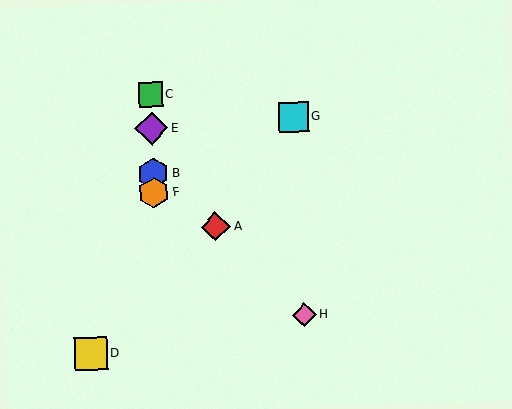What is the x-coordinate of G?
Object G is at x≈293.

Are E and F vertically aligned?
Yes, both are at x≈152.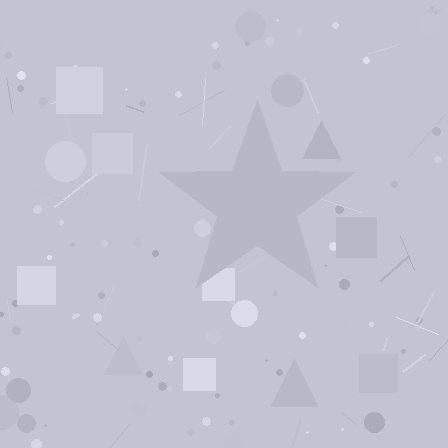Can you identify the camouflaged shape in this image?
The camouflaged shape is a star.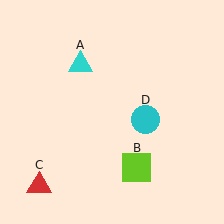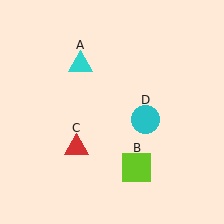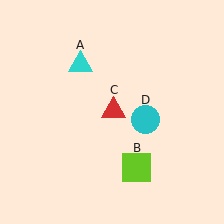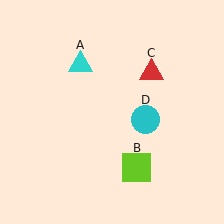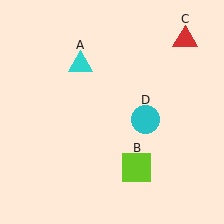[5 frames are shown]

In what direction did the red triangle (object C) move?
The red triangle (object C) moved up and to the right.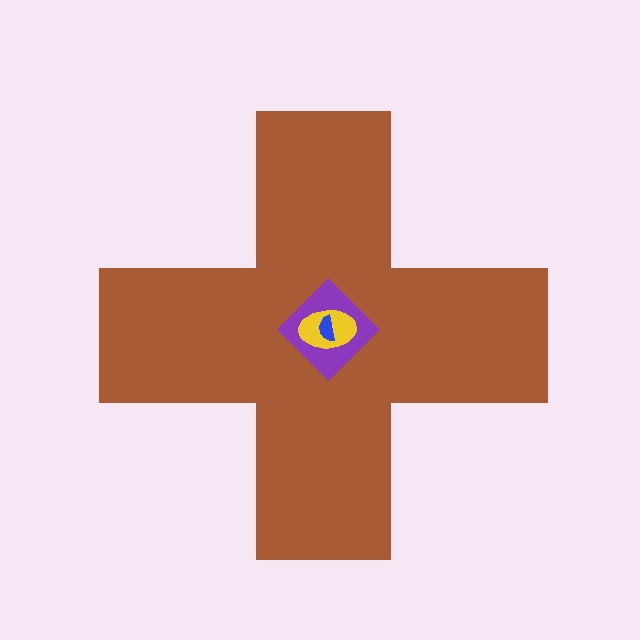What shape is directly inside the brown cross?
The purple diamond.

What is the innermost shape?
The blue semicircle.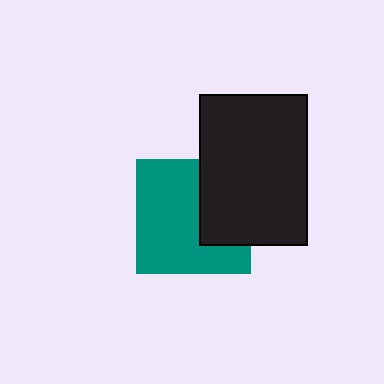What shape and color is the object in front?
The object in front is a black rectangle.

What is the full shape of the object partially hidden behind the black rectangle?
The partially hidden object is a teal square.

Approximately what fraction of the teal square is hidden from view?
Roughly 34% of the teal square is hidden behind the black rectangle.